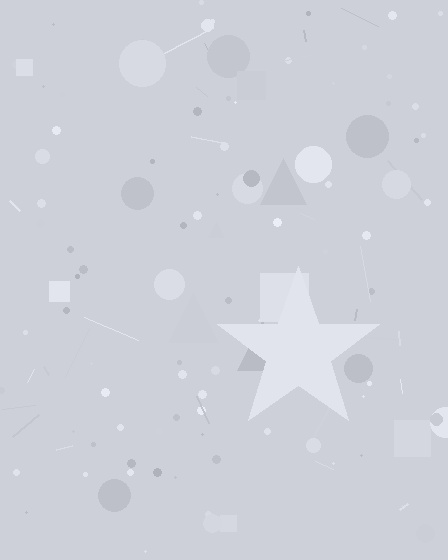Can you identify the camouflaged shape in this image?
The camouflaged shape is a star.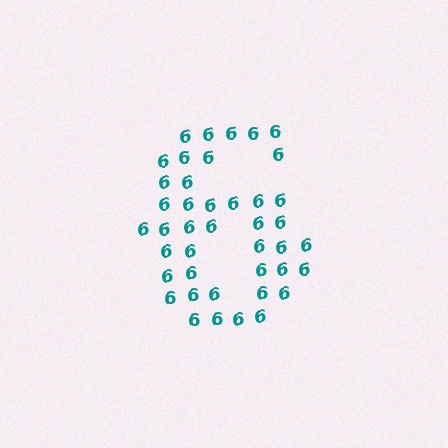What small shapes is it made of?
It is made of small digit 6's.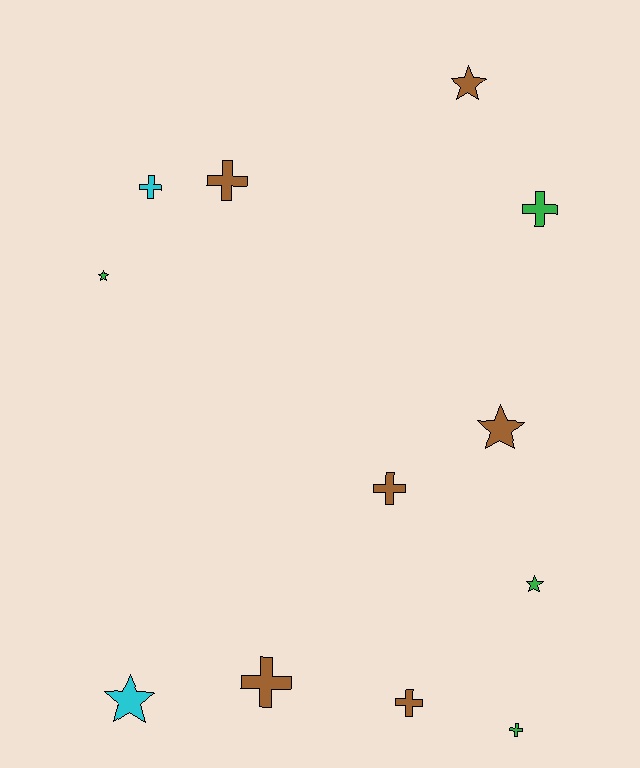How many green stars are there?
There are 2 green stars.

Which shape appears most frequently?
Cross, with 7 objects.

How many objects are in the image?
There are 12 objects.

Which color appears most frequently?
Brown, with 6 objects.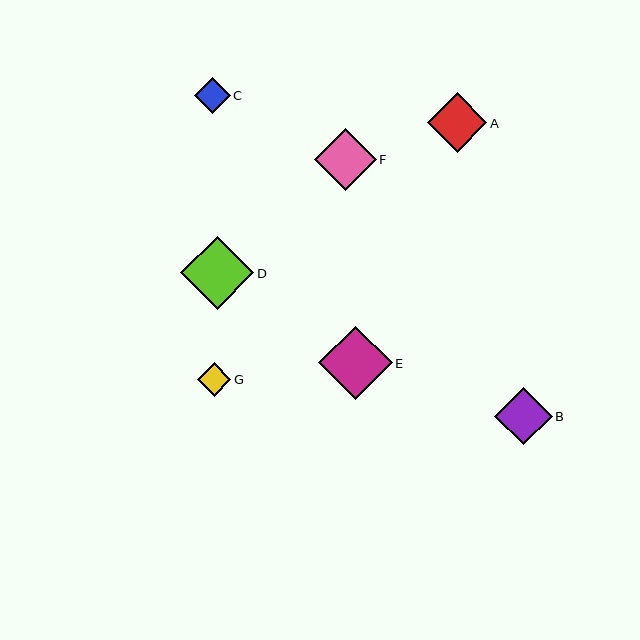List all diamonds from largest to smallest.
From largest to smallest: E, D, F, A, B, C, G.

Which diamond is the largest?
Diamond E is the largest with a size of approximately 73 pixels.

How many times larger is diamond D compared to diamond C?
Diamond D is approximately 2.0 times the size of diamond C.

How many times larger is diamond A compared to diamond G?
Diamond A is approximately 1.8 times the size of diamond G.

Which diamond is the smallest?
Diamond G is the smallest with a size of approximately 33 pixels.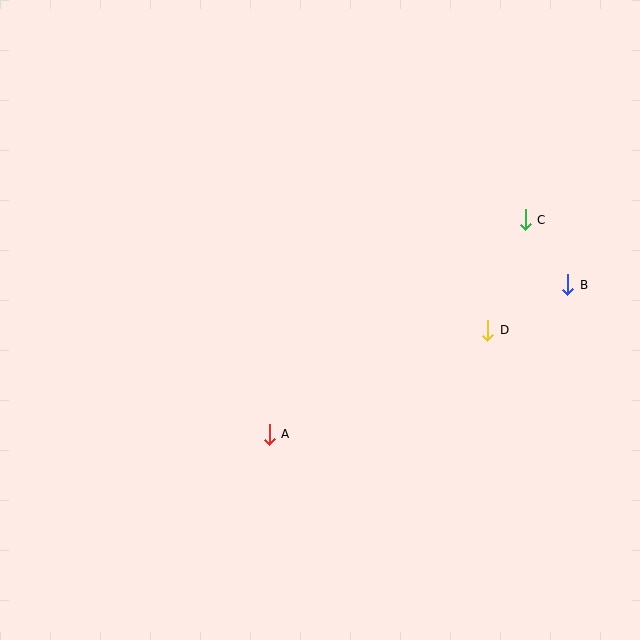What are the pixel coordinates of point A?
Point A is at (269, 434).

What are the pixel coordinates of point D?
Point D is at (488, 330).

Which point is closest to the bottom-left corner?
Point A is closest to the bottom-left corner.